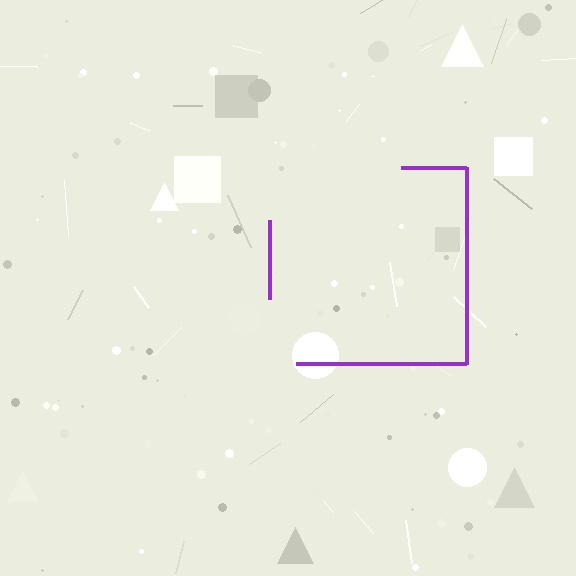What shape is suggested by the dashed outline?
The dashed outline suggests a square.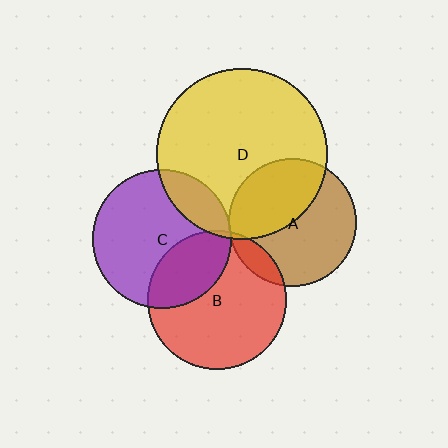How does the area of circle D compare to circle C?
Approximately 1.5 times.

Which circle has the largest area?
Circle D (yellow).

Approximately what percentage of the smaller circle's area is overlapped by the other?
Approximately 10%.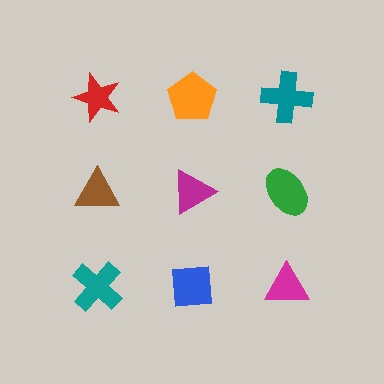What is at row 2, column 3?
A green ellipse.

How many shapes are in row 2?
3 shapes.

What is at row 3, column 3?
A magenta triangle.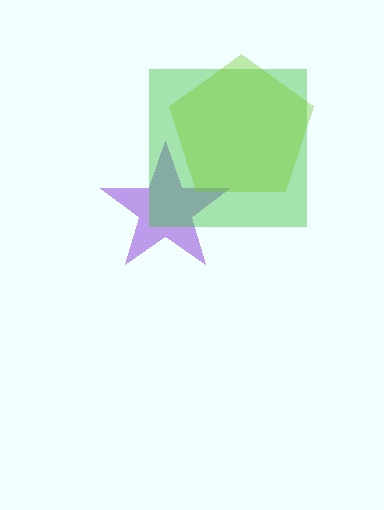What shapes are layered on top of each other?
The layered shapes are: a purple star, a green square, a lime pentagon.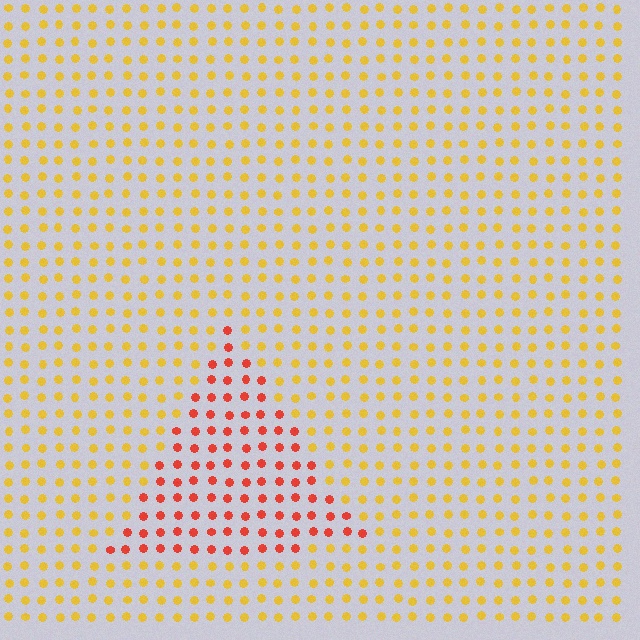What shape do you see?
I see a triangle.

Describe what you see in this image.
The image is filled with small yellow elements in a uniform arrangement. A triangle-shaped region is visible where the elements are tinted to a slightly different hue, forming a subtle color boundary.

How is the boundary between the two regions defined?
The boundary is defined purely by a slight shift in hue (about 44 degrees). Spacing, size, and orientation are identical on both sides.